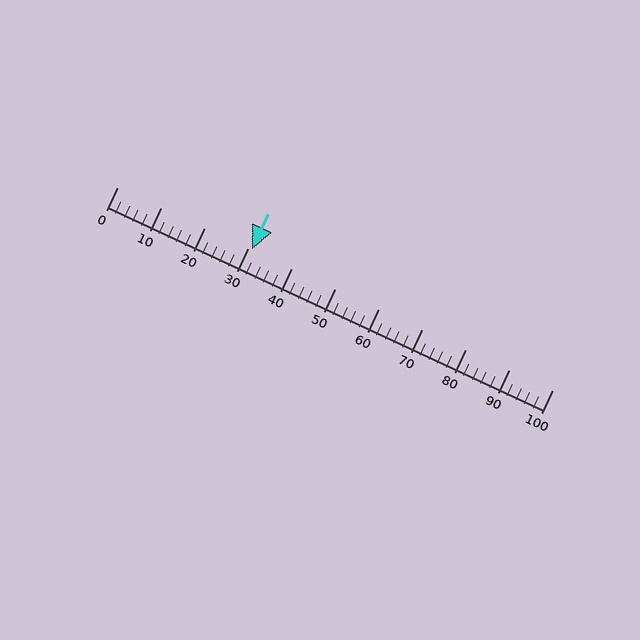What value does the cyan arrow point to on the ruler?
The cyan arrow points to approximately 31.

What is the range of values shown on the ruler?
The ruler shows values from 0 to 100.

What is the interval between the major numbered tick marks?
The major tick marks are spaced 10 units apart.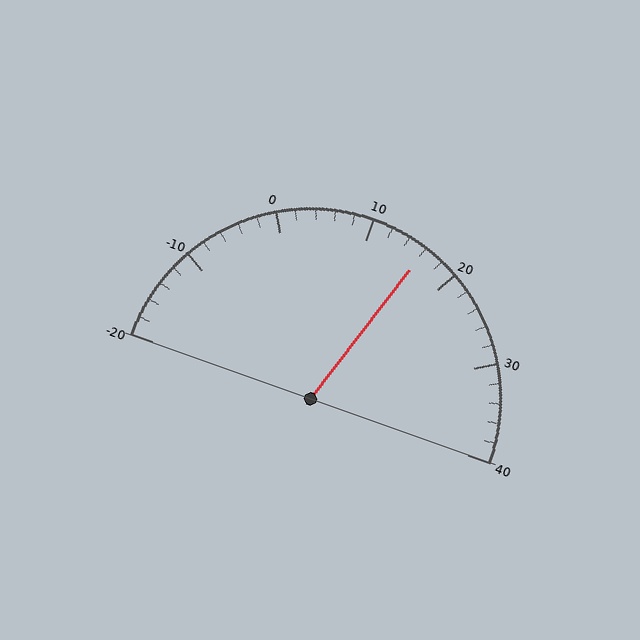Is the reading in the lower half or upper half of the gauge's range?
The reading is in the upper half of the range (-20 to 40).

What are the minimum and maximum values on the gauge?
The gauge ranges from -20 to 40.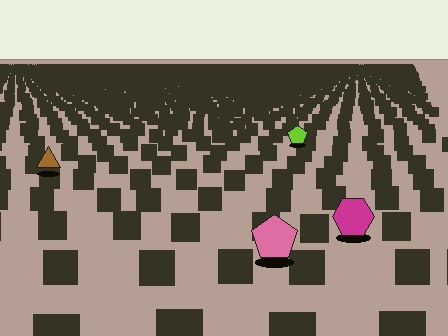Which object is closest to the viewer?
The pink pentagon is closest. The texture marks near it are larger and more spread out.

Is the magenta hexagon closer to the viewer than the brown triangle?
Yes. The magenta hexagon is closer — you can tell from the texture gradient: the ground texture is coarser near it.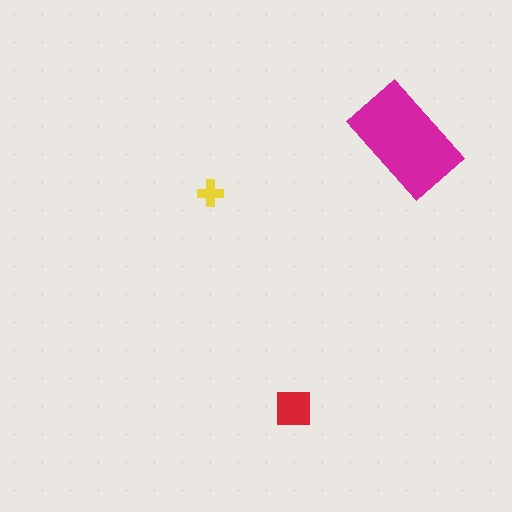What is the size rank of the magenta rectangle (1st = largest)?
1st.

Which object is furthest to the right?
The magenta rectangle is rightmost.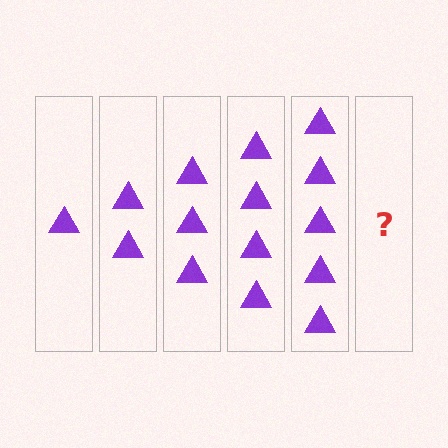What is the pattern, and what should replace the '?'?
The pattern is that each step adds one more triangle. The '?' should be 6 triangles.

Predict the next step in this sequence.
The next step is 6 triangles.